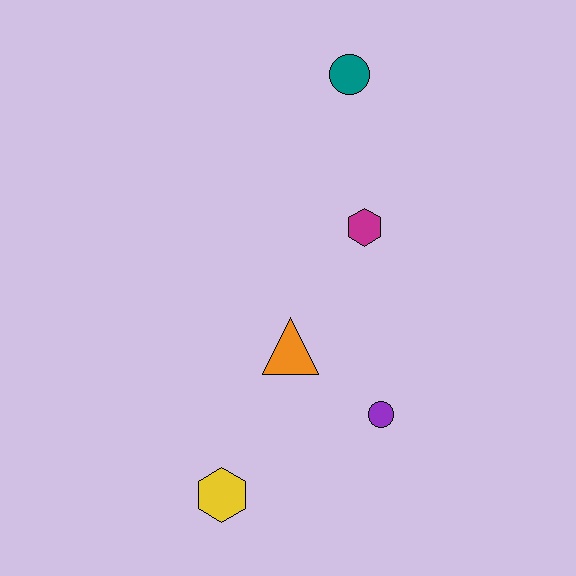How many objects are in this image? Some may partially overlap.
There are 5 objects.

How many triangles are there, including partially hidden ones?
There is 1 triangle.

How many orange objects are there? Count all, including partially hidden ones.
There is 1 orange object.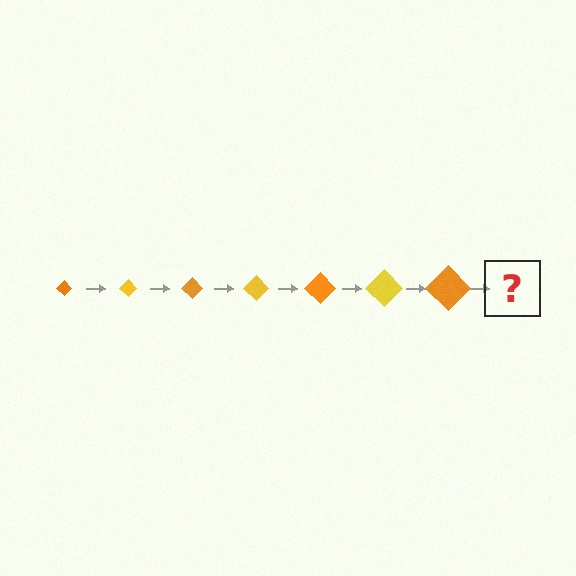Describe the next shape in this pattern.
It should be a yellow diamond, larger than the previous one.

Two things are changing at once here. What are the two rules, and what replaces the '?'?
The two rules are that the diamond grows larger each step and the color cycles through orange and yellow. The '?' should be a yellow diamond, larger than the previous one.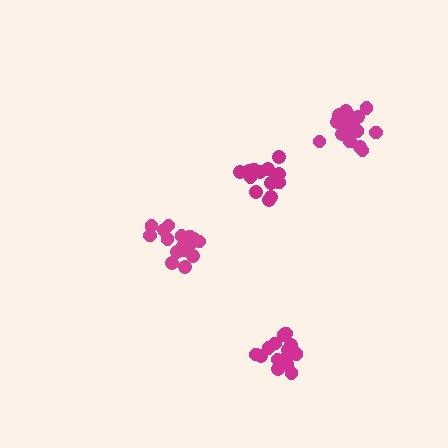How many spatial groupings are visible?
There are 4 spatial groupings.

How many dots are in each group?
Group 1: 19 dots, Group 2: 14 dots, Group 3: 14 dots, Group 4: 17 dots (64 total).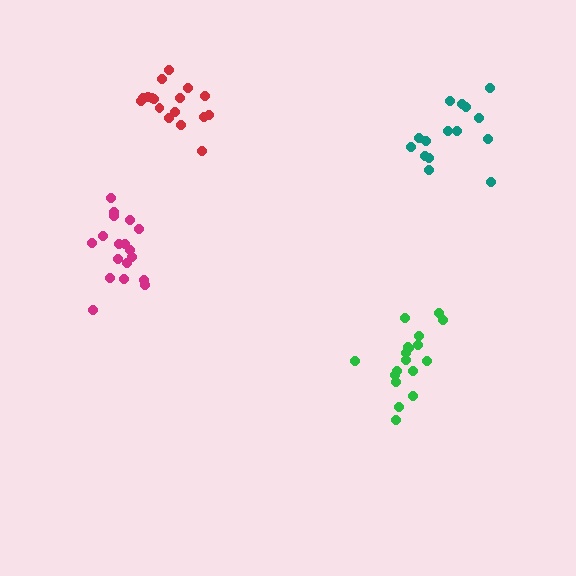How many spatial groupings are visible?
There are 4 spatial groupings.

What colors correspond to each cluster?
The clusters are colored: teal, magenta, green, red.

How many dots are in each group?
Group 1: 15 dots, Group 2: 18 dots, Group 3: 18 dots, Group 4: 17 dots (68 total).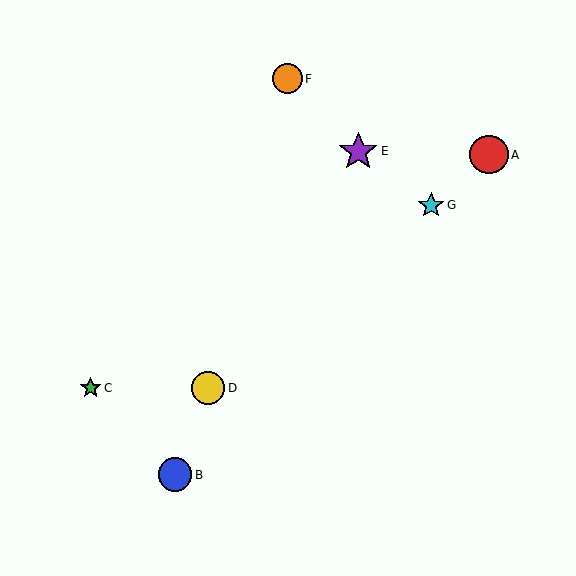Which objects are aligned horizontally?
Objects C, D are aligned horizontally.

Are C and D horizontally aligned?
Yes, both are at y≈388.